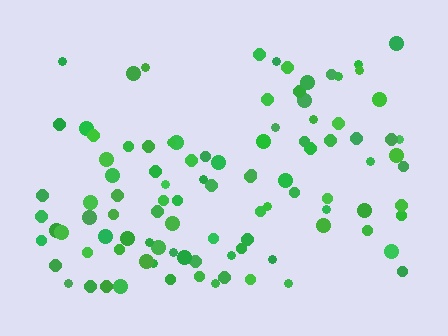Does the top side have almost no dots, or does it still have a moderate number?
Still a moderate number, just noticeably fewer than the bottom.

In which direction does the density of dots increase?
From top to bottom, with the bottom side densest.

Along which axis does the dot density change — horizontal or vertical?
Vertical.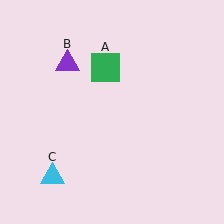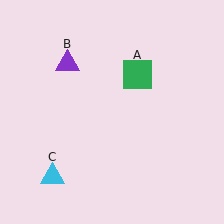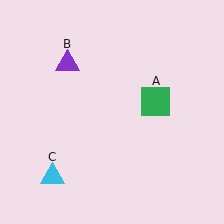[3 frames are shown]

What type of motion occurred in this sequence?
The green square (object A) rotated clockwise around the center of the scene.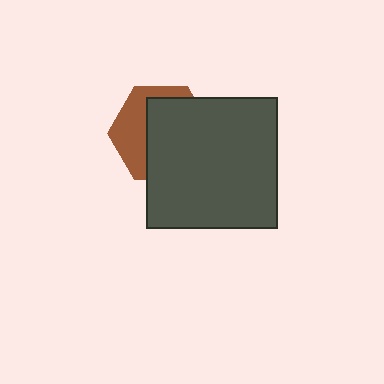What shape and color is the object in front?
The object in front is a dark gray square.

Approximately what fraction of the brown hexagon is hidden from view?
Roughly 62% of the brown hexagon is hidden behind the dark gray square.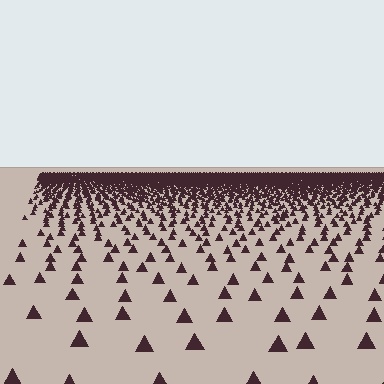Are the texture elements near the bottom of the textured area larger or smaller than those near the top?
Larger. Near the bottom, elements are closer to the viewer and appear at a bigger on-screen size.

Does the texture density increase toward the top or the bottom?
Density increases toward the top.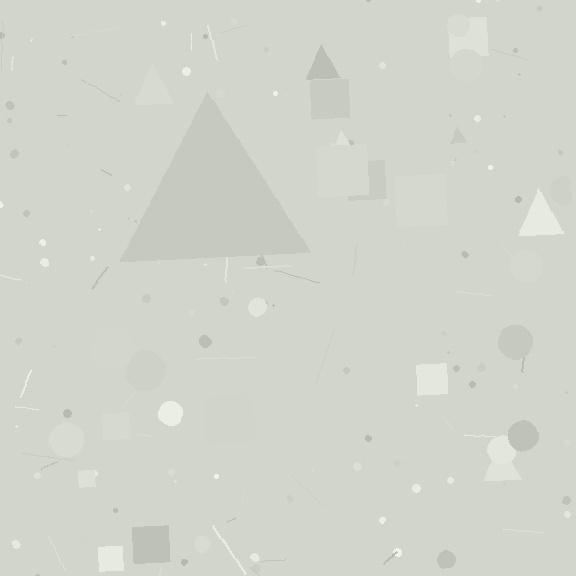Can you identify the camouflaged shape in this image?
The camouflaged shape is a triangle.